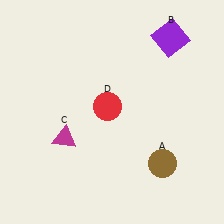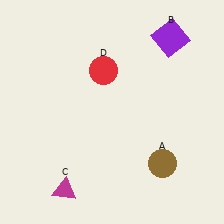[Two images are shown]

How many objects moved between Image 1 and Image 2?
2 objects moved between the two images.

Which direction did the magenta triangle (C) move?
The magenta triangle (C) moved down.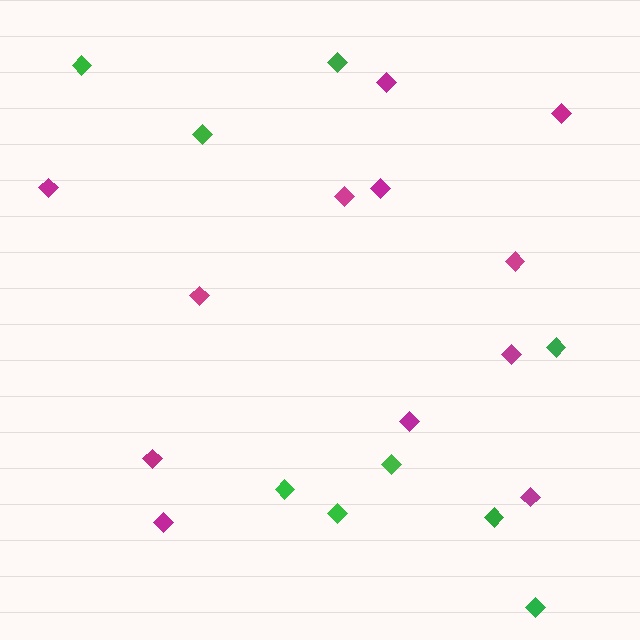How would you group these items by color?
There are 2 groups: one group of green diamonds (9) and one group of magenta diamonds (12).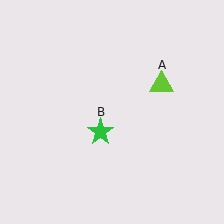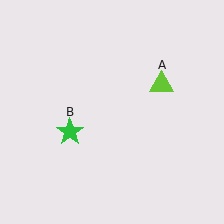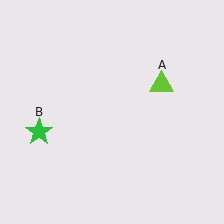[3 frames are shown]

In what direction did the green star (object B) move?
The green star (object B) moved left.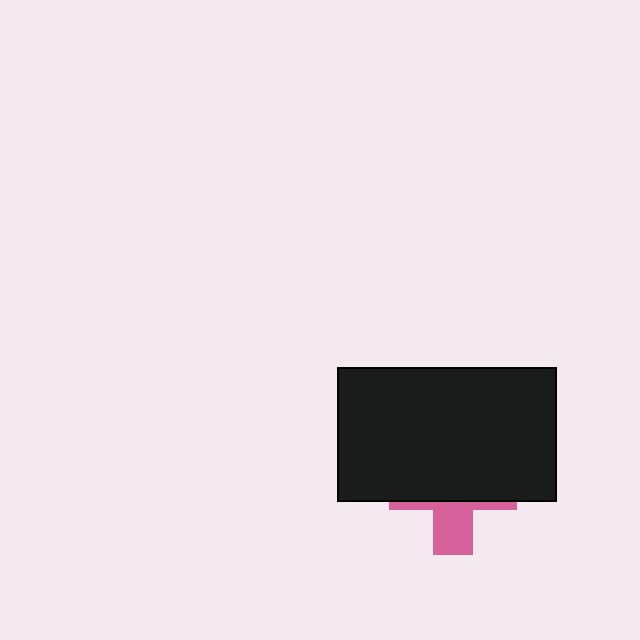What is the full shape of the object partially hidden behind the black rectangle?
The partially hidden object is a pink cross.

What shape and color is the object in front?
The object in front is a black rectangle.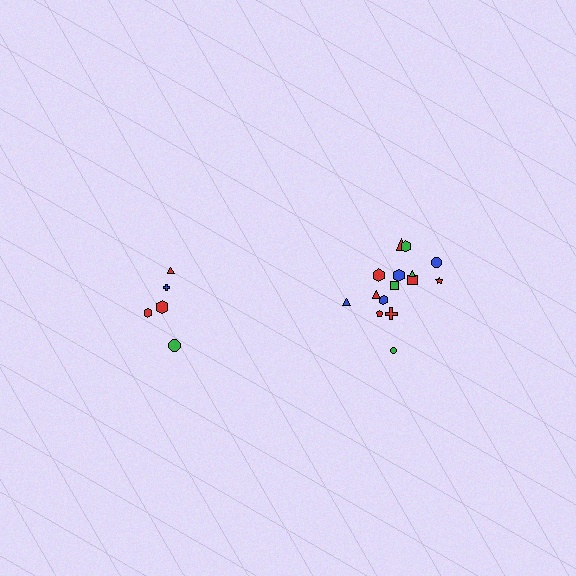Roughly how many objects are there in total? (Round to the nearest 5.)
Roughly 20 objects in total.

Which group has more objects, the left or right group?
The right group.